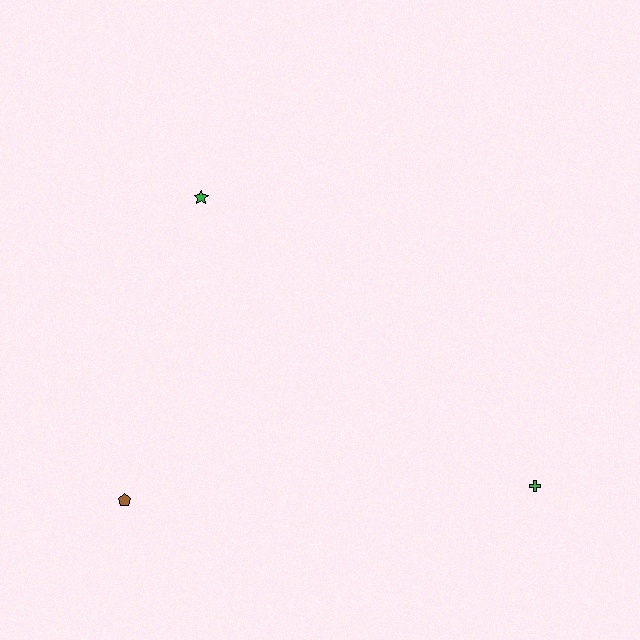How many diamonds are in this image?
There are no diamonds.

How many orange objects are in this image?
There are no orange objects.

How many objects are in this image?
There are 3 objects.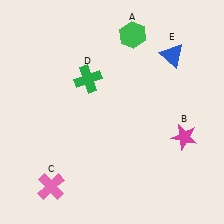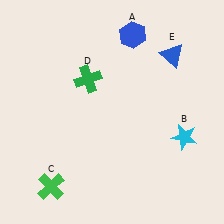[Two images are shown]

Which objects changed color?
A changed from green to blue. B changed from magenta to cyan. C changed from pink to green.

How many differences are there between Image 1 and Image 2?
There are 3 differences between the two images.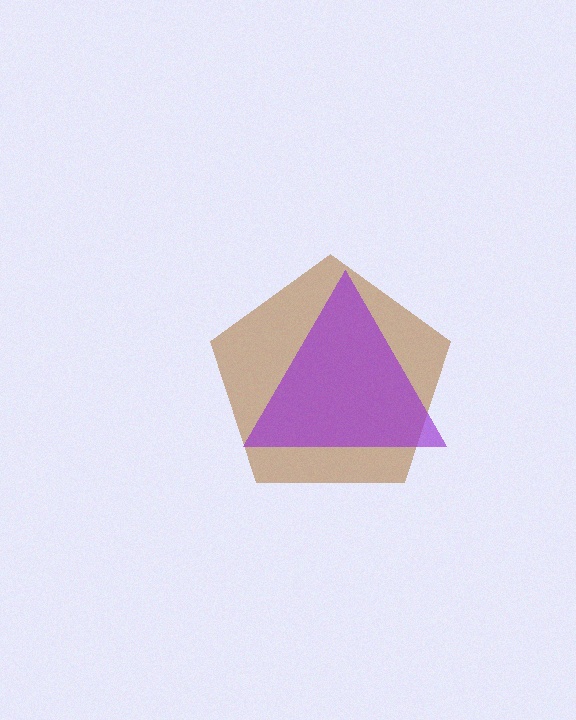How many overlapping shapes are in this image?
There are 2 overlapping shapes in the image.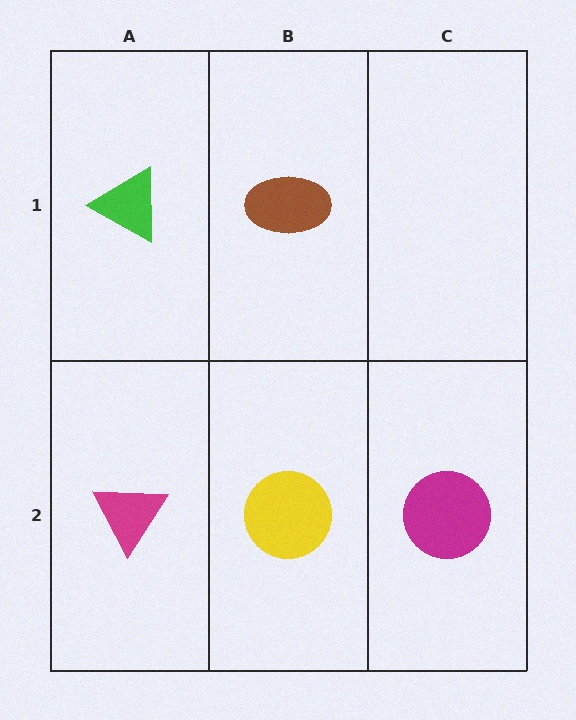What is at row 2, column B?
A yellow circle.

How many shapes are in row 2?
3 shapes.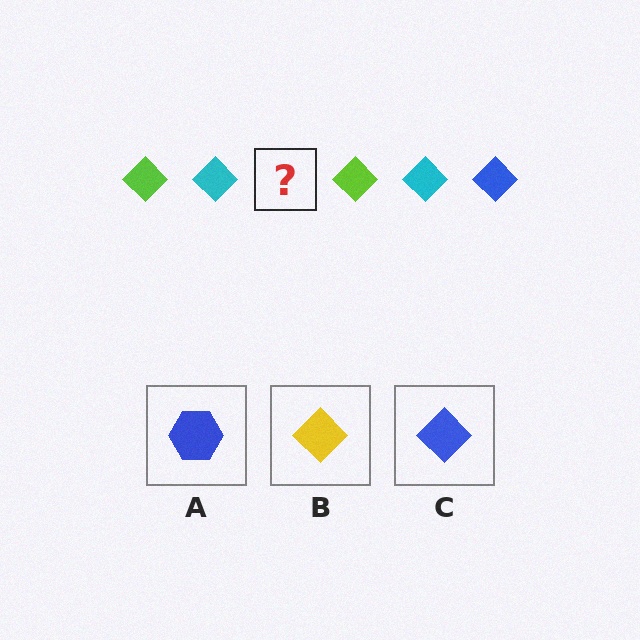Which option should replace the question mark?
Option C.